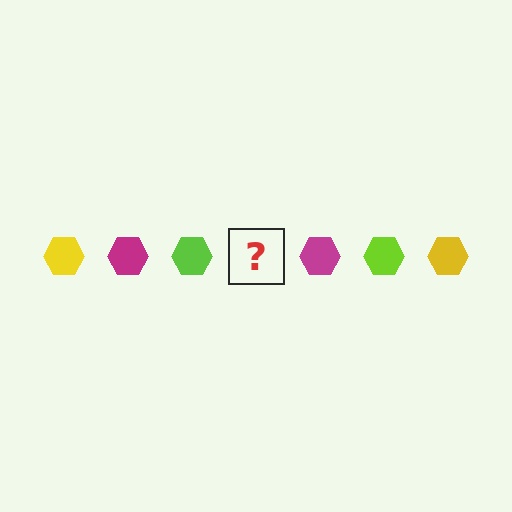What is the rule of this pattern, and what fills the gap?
The rule is that the pattern cycles through yellow, magenta, lime hexagons. The gap should be filled with a yellow hexagon.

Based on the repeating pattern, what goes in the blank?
The blank should be a yellow hexagon.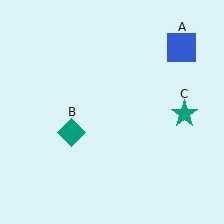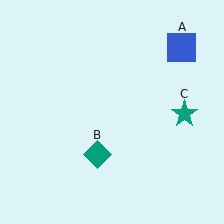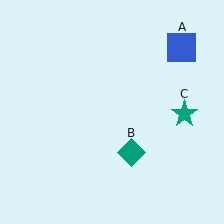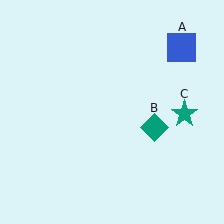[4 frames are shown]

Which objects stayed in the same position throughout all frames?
Blue square (object A) and teal star (object C) remained stationary.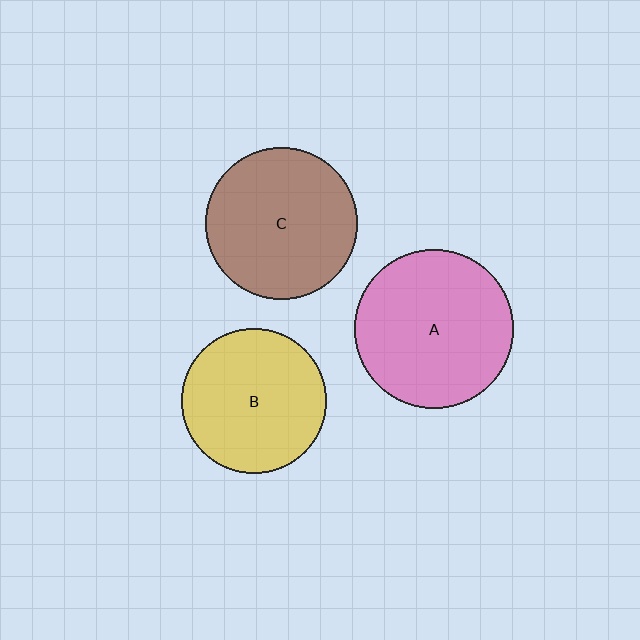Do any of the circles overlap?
No, none of the circles overlap.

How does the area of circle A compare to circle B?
Approximately 1.2 times.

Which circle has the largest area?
Circle A (pink).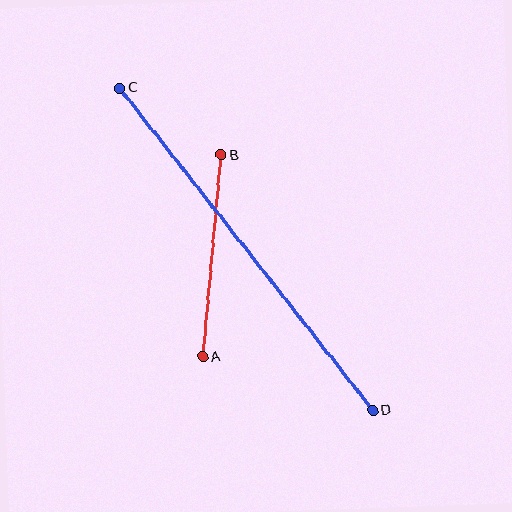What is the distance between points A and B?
The distance is approximately 203 pixels.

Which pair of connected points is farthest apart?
Points C and D are farthest apart.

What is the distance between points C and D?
The distance is approximately 410 pixels.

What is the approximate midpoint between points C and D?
The midpoint is at approximately (246, 249) pixels.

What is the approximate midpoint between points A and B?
The midpoint is at approximately (212, 256) pixels.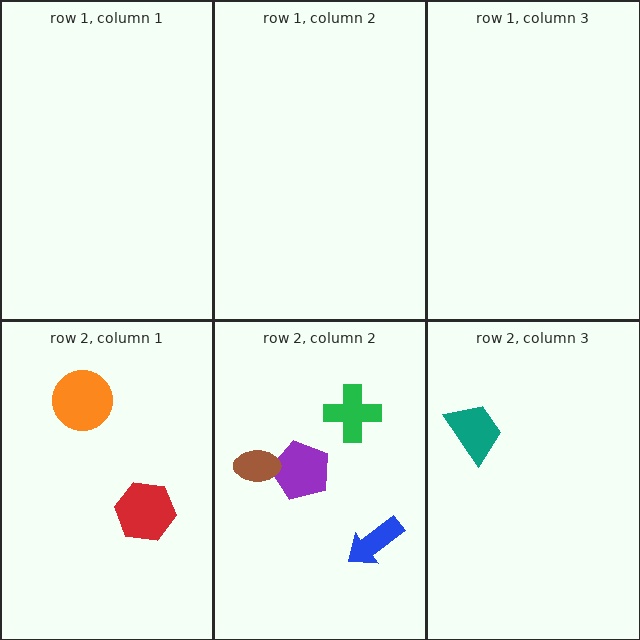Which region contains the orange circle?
The row 2, column 1 region.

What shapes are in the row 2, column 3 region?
The teal trapezoid.